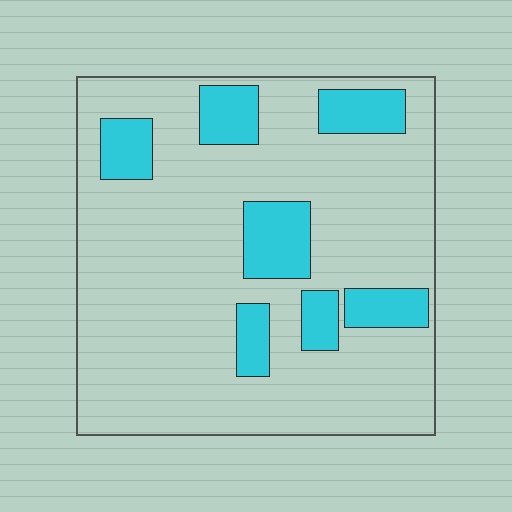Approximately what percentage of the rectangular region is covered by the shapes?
Approximately 20%.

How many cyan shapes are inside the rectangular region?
7.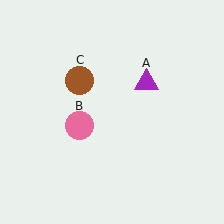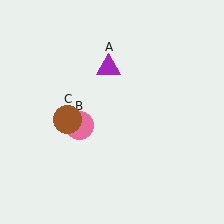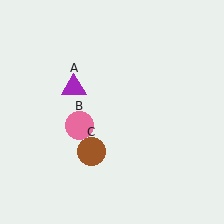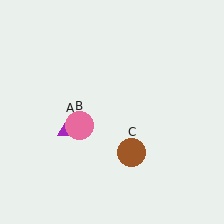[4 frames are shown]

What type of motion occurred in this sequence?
The purple triangle (object A), brown circle (object C) rotated counterclockwise around the center of the scene.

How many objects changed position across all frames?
2 objects changed position: purple triangle (object A), brown circle (object C).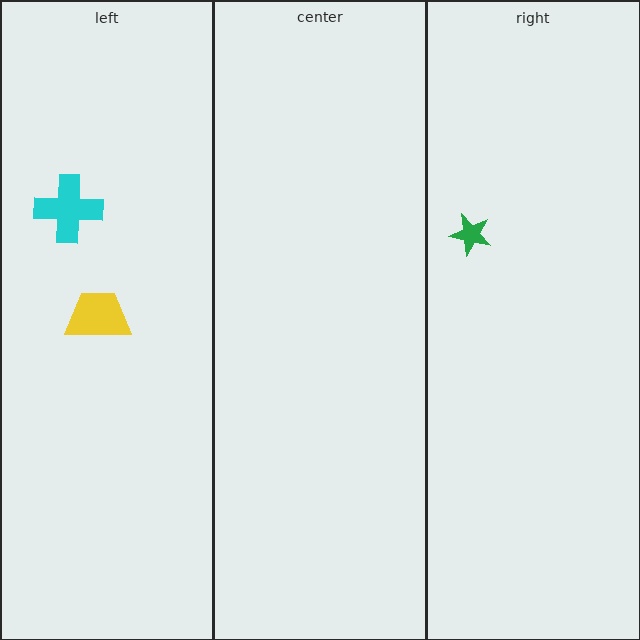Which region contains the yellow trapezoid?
The left region.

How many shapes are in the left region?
2.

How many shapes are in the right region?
1.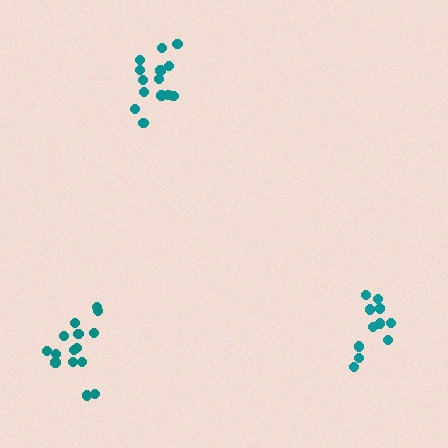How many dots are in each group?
Group 1: 14 dots, Group 2: 11 dots, Group 3: 15 dots (40 total).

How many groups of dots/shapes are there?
There are 3 groups.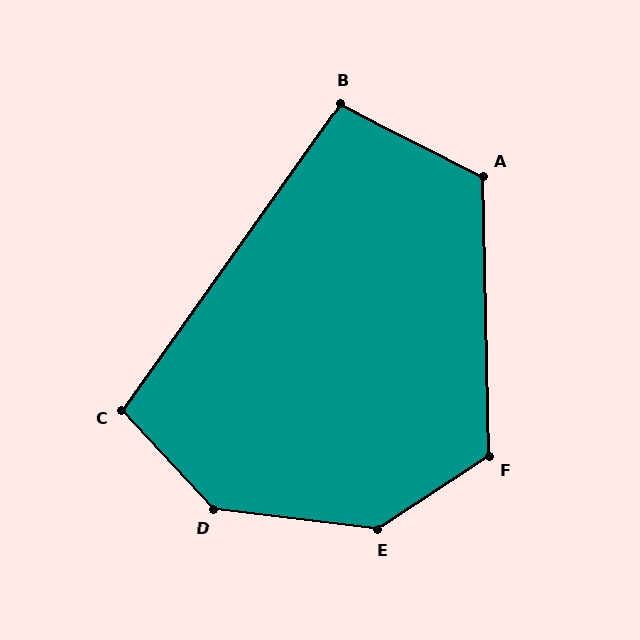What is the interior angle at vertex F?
Approximately 122 degrees (obtuse).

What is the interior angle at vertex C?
Approximately 102 degrees (obtuse).